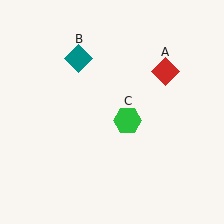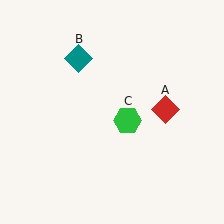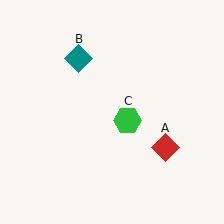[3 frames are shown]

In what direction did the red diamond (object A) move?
The red diamond (object A) moved down.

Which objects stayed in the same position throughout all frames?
Teal diamond (object B) and green hexagon (object C) remained stationary.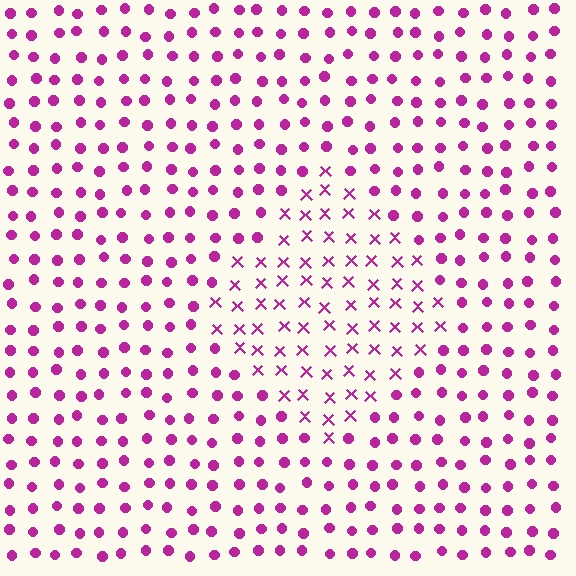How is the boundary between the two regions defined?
The boundary is defined by a change in element shape: X marks inside vs. circles outside. All elements share the same color and spacing.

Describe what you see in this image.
The image is filled with small magenta elements arranged in a uniform grid. A diamond-shaped region contains X marks, while the surrounding area contains circles. The boundary is defined purely by the change in element shape.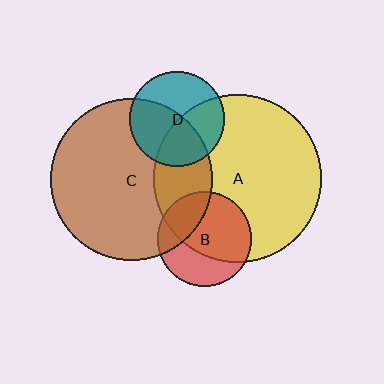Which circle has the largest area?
Circle A (yellow).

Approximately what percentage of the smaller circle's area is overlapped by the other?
Approximately 40%.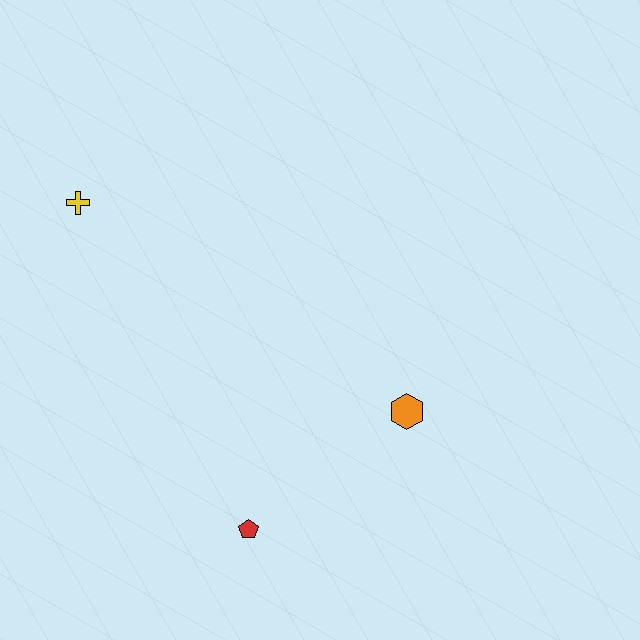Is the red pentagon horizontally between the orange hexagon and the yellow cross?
Yes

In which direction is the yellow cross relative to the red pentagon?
The yellow cross is above the red pentagon.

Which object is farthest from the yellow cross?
The orange hexagon is farthest from the yellow cross.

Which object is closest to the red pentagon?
The orange hexagon is closest to the red pentagon.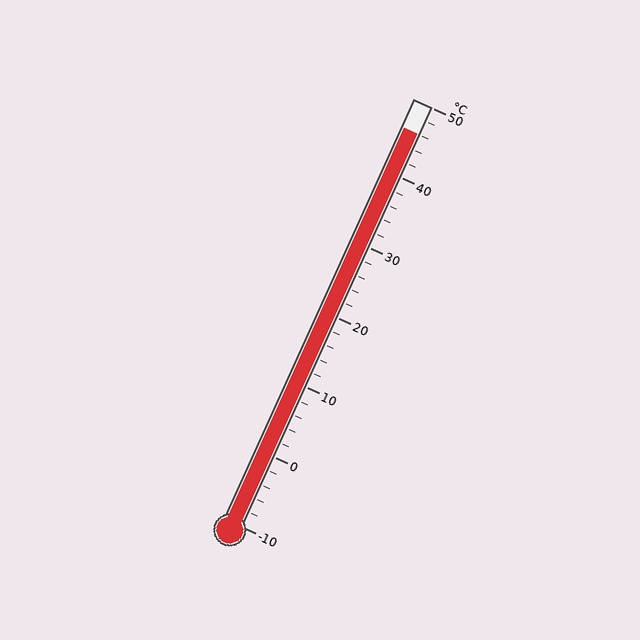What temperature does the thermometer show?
The thermometer shows approximately 46°C.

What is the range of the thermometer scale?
The thermometer scale ranges from -10°C to 50°C.